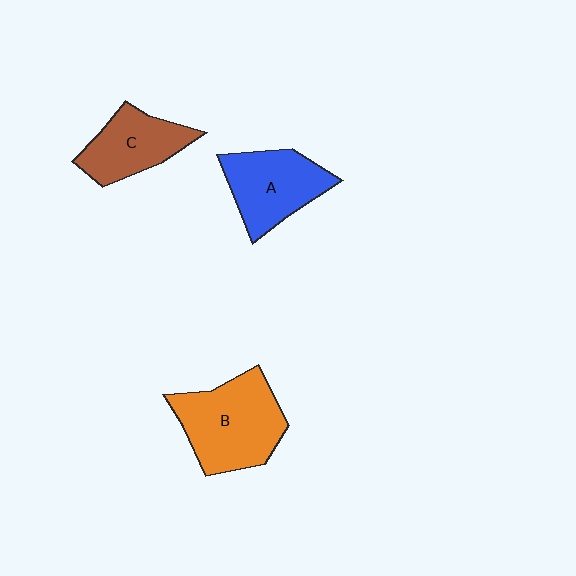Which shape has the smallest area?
Shape C (brown).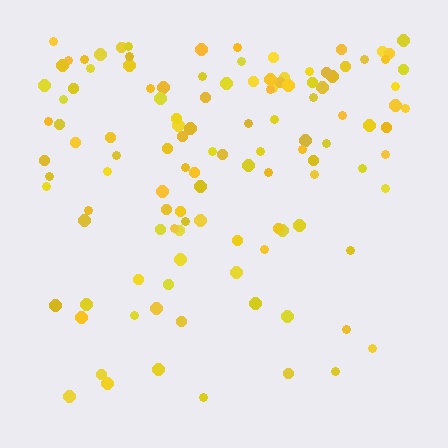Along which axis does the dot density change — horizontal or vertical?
Vertical.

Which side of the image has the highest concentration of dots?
The top.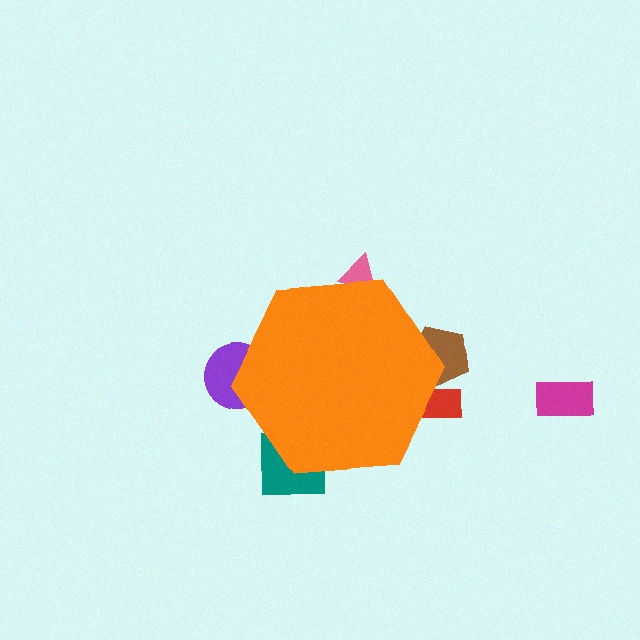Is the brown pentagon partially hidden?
Yes, the brown pentagon is partially hidden behind the orange hexagon.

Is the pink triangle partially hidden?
Yes, the pink triangle is partially hidden behind the orange hexagon.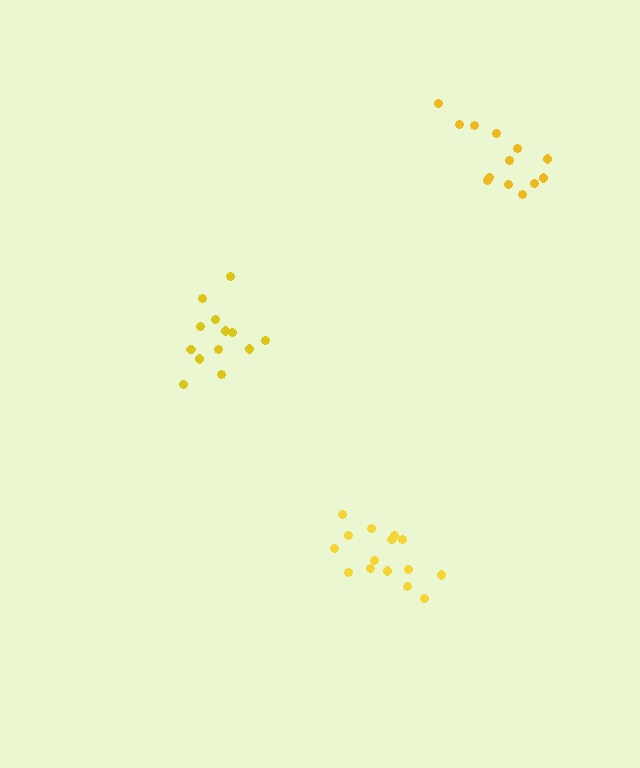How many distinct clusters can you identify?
There are 3 distinct clusters.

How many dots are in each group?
Group 1: 13 dots, Group 2: 13 dots, Group 3: 15 dots (41 total).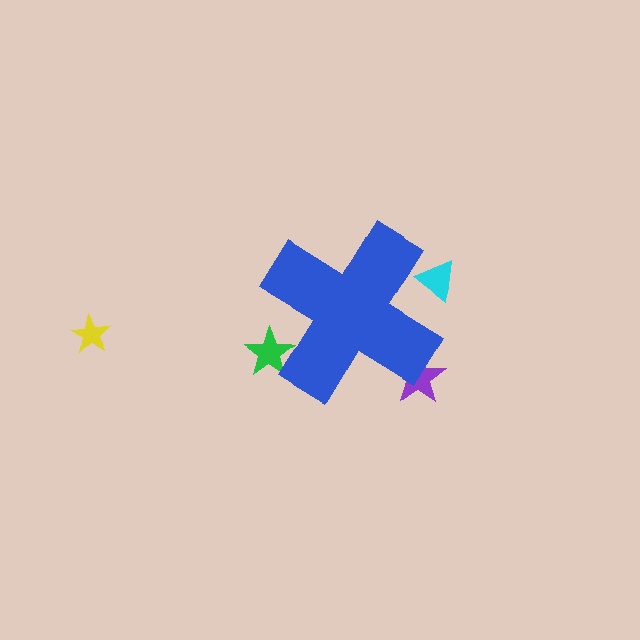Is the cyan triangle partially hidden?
Yes, the cyan triangle is partially hidden behind the blue cross.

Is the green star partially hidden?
Yes, the green star is partially hidden behind the blue cross.